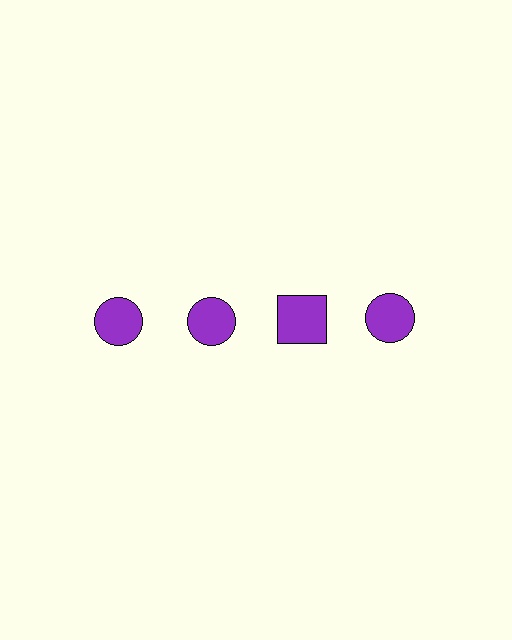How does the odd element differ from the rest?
It has a different shape: square instead of circle.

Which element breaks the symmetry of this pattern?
The purple square in the top row, center column breaks the symmetry. All other shapes are purple circles.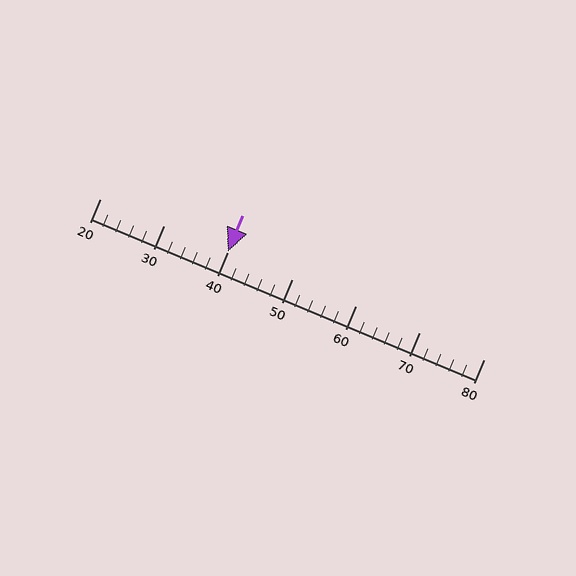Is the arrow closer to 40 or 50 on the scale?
The arrow is closer to 40.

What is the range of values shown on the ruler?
The ruler shows values from 20 to 80.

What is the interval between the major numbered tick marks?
The major tick marks are spaced 10 units apart.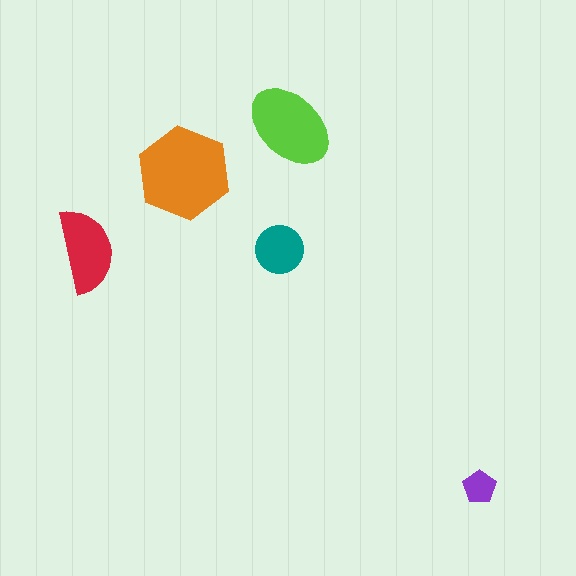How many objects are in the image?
There are 5 objects in the image.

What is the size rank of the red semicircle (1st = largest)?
3rd.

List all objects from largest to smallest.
The orange hexagon, the lime ellipse, the red semicircle, the teal circle, the purple pentagon.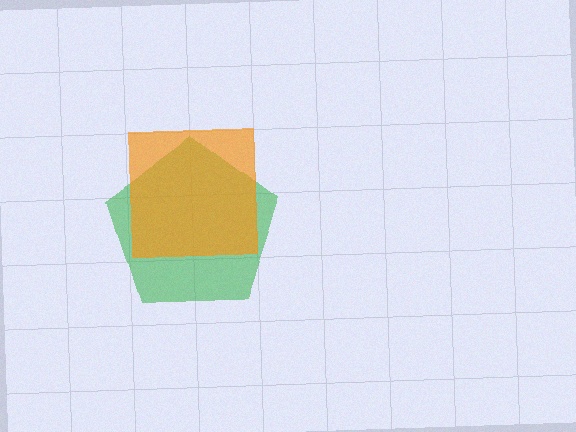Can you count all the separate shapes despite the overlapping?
Yes, there are 2 separate shapes.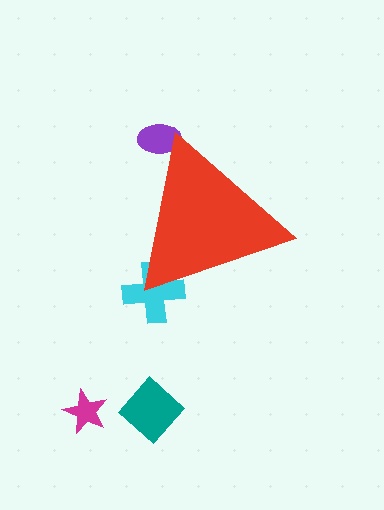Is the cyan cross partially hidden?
Yes, the cyan cross is partially hidden behind the red triangle.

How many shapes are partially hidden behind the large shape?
2 shapes are partially hidden.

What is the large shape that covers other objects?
A red triangle.